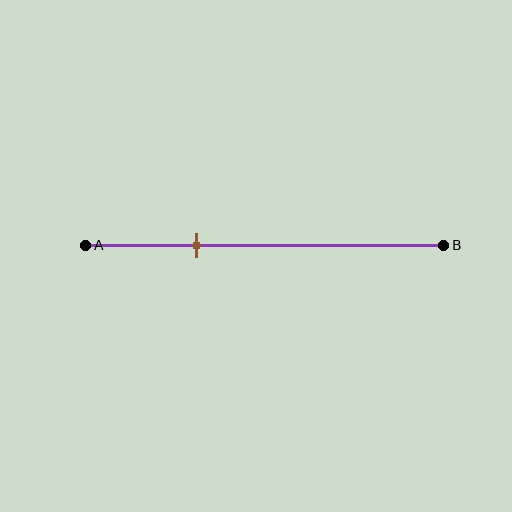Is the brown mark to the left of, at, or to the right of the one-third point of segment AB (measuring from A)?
The brown mark is approximately at the one-third point of segment AB.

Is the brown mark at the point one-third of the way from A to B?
Yes, the mark is approximately at the one-third point.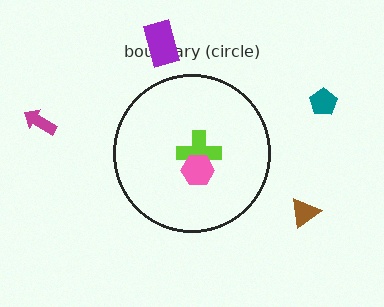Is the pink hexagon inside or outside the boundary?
Inside.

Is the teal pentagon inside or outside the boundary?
Outside.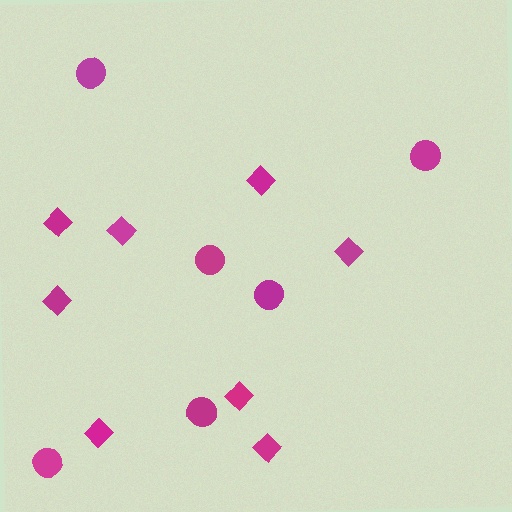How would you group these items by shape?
There are 2 groups: one group of circles (6) and one group of diamonds (8).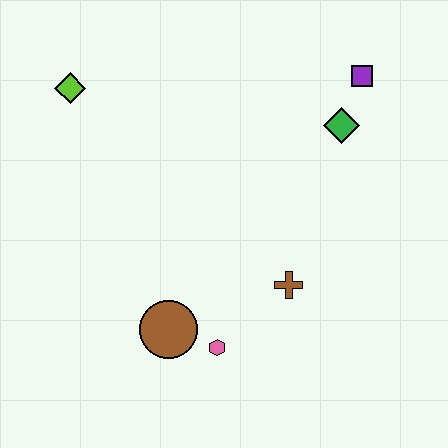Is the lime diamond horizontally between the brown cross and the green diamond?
No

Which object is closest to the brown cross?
The pink hexagon is closest to the brown cross.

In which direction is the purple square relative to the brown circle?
The purple square is above the brown circle.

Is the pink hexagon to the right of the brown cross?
No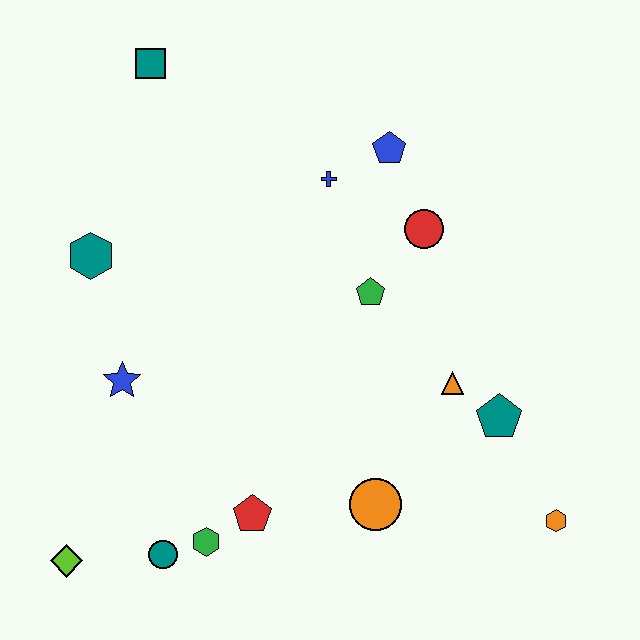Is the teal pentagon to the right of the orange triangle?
Yes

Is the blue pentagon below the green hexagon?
No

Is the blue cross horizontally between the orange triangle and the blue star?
Yes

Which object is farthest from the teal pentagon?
The teal square is farthest from the teal pentagon.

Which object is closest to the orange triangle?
The teal pentagon is closest to the orange triangle.